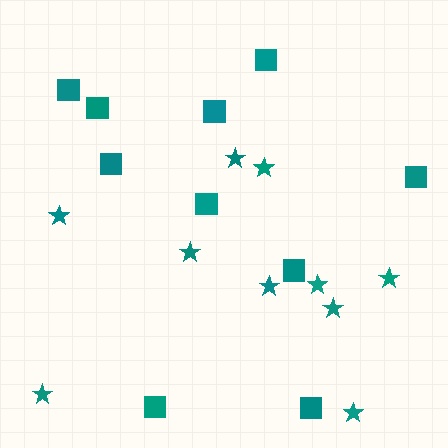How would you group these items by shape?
There are 2 groups: one group of squares (10) and one group of stars (10).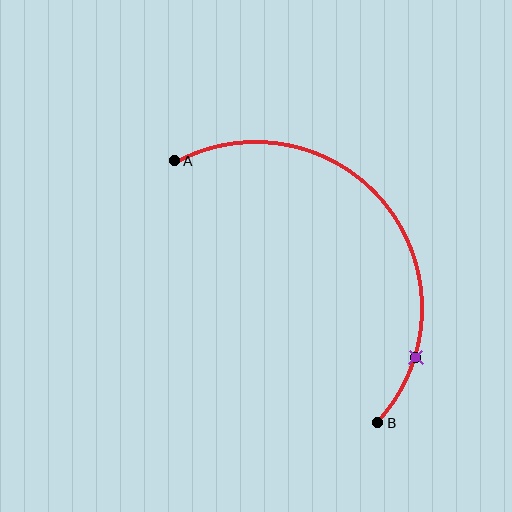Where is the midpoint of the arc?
The arc midpoint is the point on the curve farthest from the straight line joining A and B. It sits above and to the right of that line.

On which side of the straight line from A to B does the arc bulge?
The arc bulges above and to the right of the straight line connecting A and B.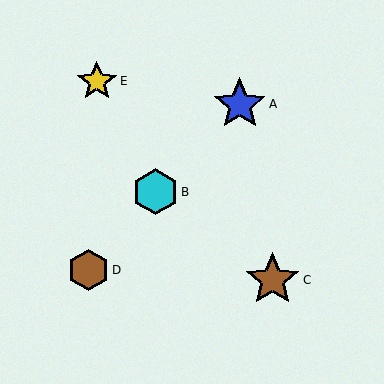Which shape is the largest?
The brown star (labeled C) is the largest.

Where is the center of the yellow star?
The center of the yellow star is at (97, 81).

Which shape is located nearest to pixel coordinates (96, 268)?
The brown hexagon (labeled D) at (89, 270) is nearest to that location.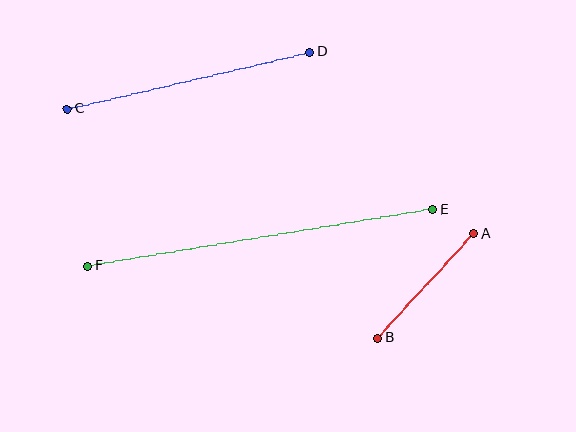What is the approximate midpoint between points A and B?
The midpoint is at approximately (426, 286) pixels.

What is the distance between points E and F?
The distance is approximately 349 pixels.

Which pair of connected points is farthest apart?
Points E and F are farthest apart.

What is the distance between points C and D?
The distance is approximately 249 pixels.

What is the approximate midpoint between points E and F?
The midpoint is at approximately (260, 238) pixels.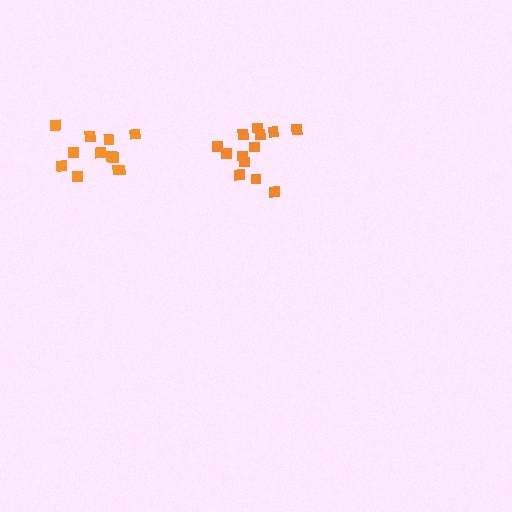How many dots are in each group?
Group 1: 13 dots, Group 2: 12 dots (25 total).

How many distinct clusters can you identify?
There are 2 distinct clusters.